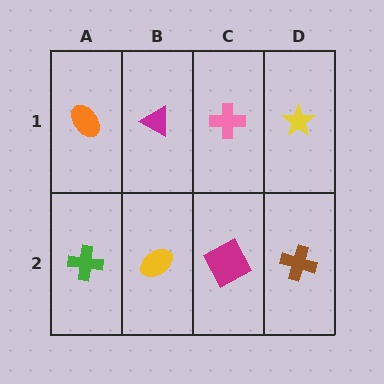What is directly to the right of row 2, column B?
A magenta square.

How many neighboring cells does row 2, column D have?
2.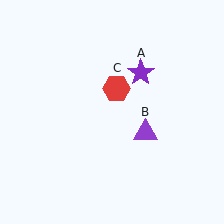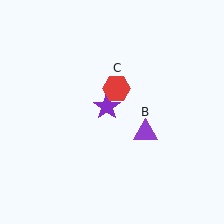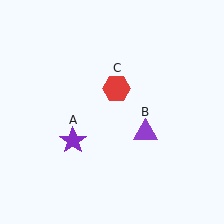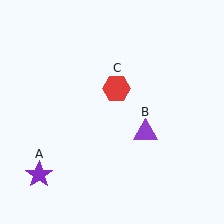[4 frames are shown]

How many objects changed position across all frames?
1 object changed position: purple star (object A).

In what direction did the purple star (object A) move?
The purple star (object A) moved down and to the left.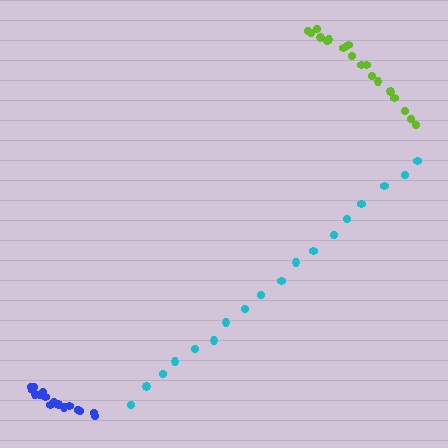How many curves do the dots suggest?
There are 3 distinct paths.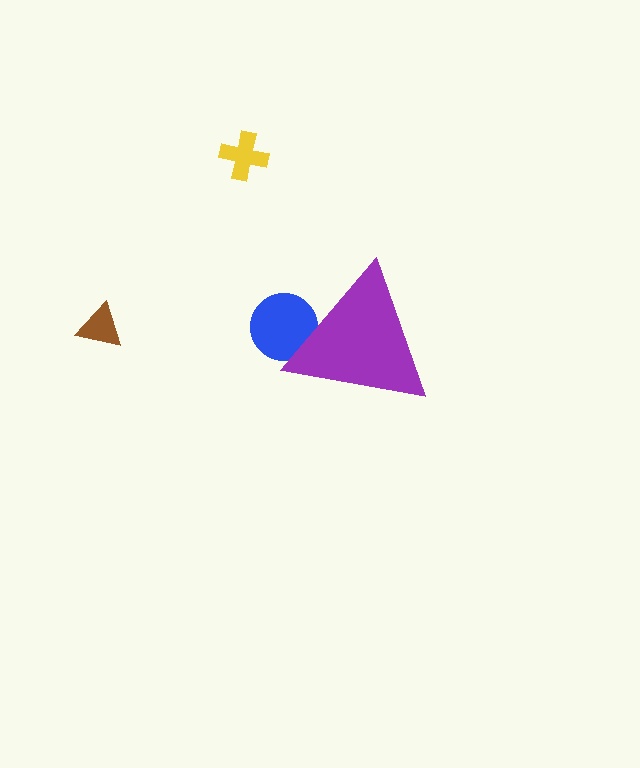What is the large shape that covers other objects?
A purple triangle.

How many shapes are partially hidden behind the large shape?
1 shape is partially hidden.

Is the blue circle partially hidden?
Yes, the blue circle is partially hidden behind the purple triangle.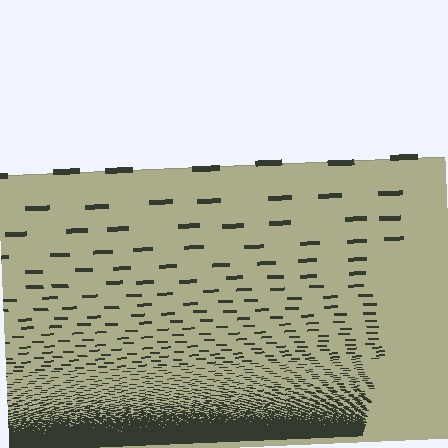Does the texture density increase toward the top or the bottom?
Density increases toward the bottom.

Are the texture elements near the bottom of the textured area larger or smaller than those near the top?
Smaller. The gradient is inverted — elements near the bottom are smaller and denser.